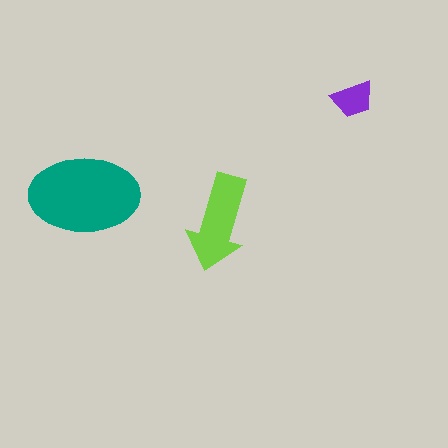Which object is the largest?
The teal ellipse.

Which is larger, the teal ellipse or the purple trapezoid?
The teal ellipse.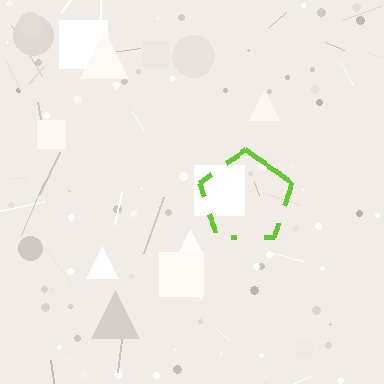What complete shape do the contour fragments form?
The contour fragments form a pentagon.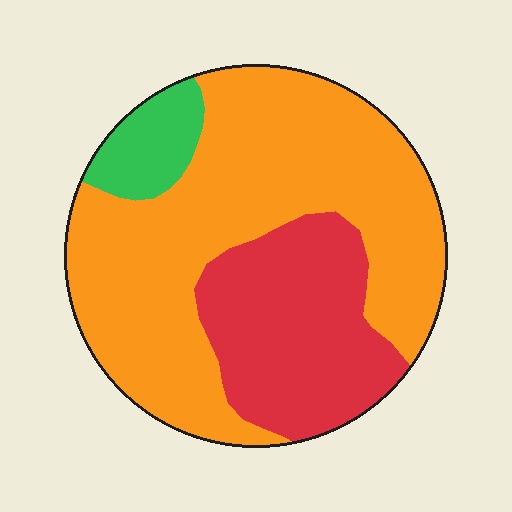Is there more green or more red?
Red.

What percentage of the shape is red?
Red takes up about one quarter (1/4) of the shape.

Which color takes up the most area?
Orange, at roughly 65%.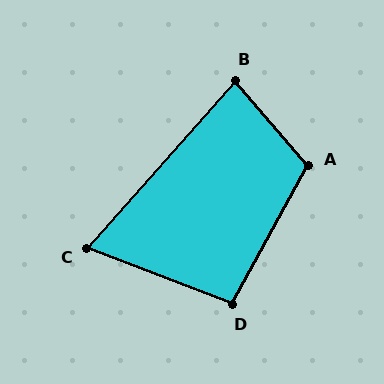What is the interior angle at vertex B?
Approximately 82 degrees (acute).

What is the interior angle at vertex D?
Approximately 98 degrees (obtuse).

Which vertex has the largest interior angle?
A, at approximately 111 degrees.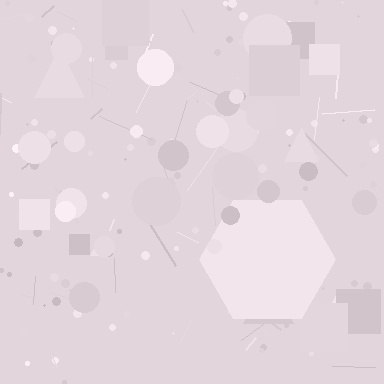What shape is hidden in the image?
A hexagon is hidden in the image.